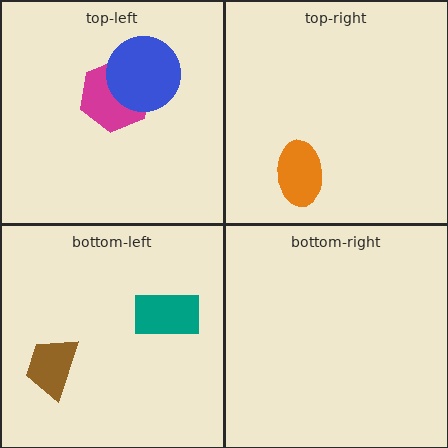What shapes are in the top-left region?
The magenta hexagon, the blue circle.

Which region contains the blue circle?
The top-left region.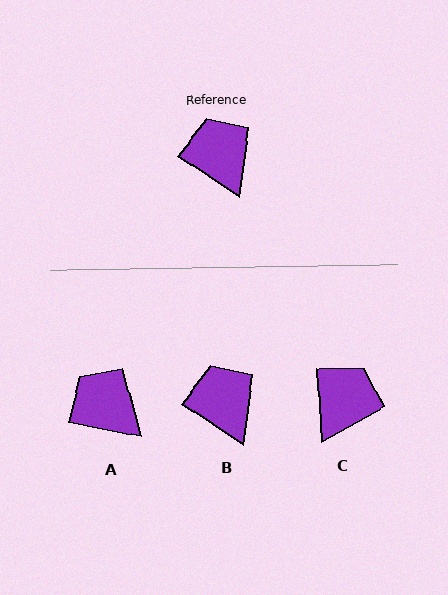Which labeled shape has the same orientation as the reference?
B.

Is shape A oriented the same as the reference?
No, it is off by about 23 degrees.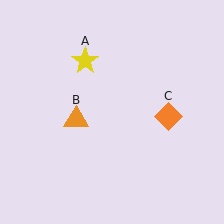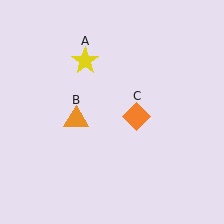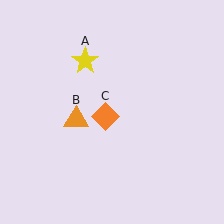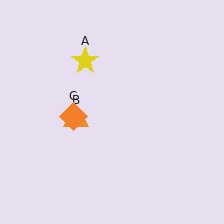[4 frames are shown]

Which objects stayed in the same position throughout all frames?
Yellow star (object A) and orange triangle (object B) remained stationary.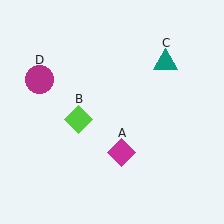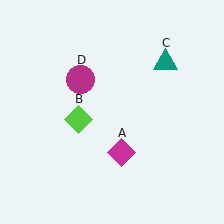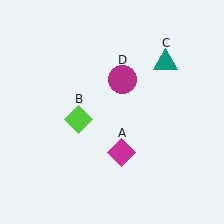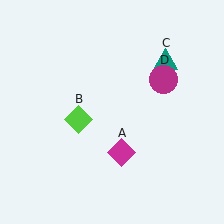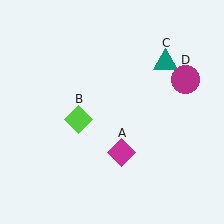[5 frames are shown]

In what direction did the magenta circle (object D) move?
The magenta circle (object D) moved right.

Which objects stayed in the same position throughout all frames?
Magenta diamond (object A) and lime diamond (object B) and teal triangle (object C) remained stationary.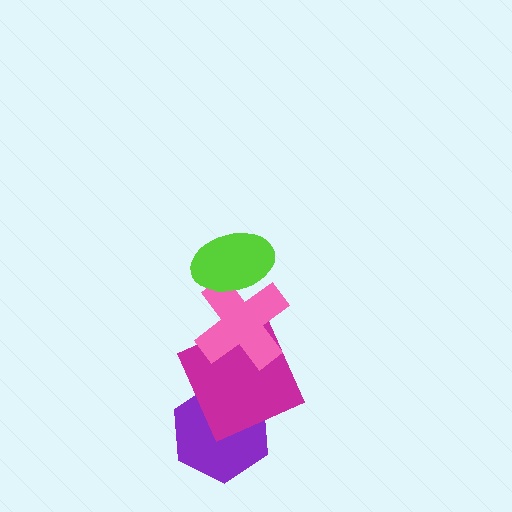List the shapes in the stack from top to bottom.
From top to bottom: the lime ellipse, the pink cross, the magenta square, the purple hexagon.